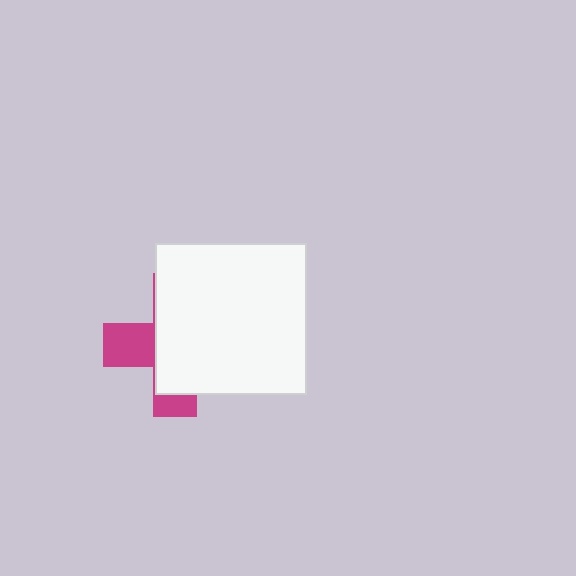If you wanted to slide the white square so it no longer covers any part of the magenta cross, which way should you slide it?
Slide it right — that is the most direct way to separate the two shapes.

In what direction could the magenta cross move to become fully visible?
The magenta cross could move left. That would shift it out from behind the white square entirely.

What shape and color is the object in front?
The object in front is a white square.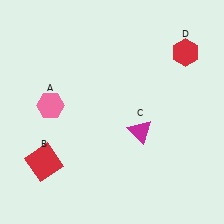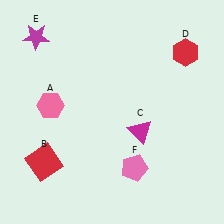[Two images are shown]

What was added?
A magenta star (E), a pink pentagon (F) were added in Image 2.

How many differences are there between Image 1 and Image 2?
There are 2 differences between the two images.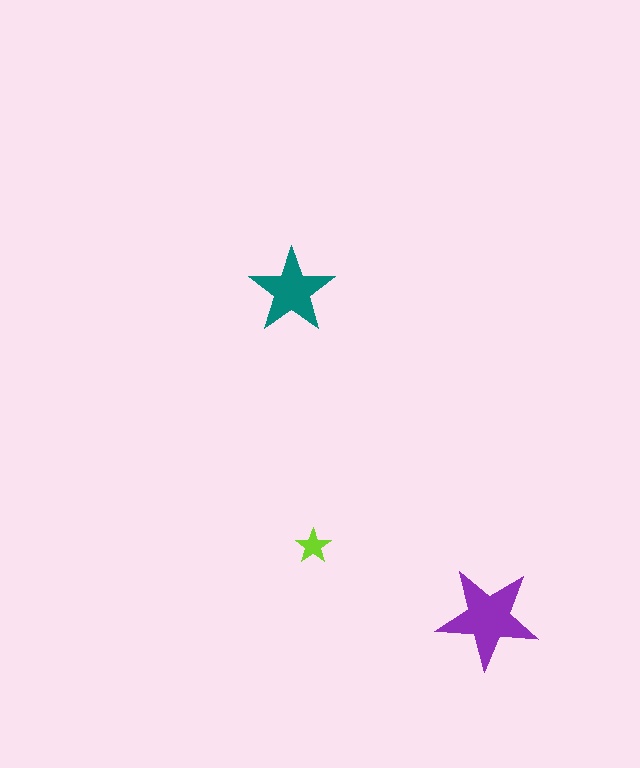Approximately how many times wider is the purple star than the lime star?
About 3 times wider.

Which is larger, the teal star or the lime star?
The teal one.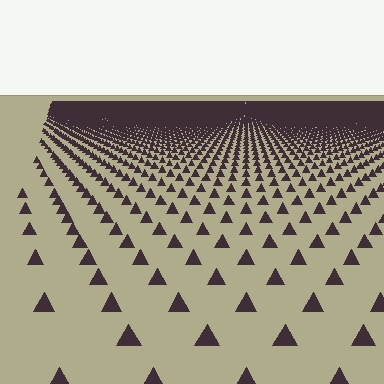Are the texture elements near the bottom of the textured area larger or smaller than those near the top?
Larger. Near the bottom, elements are closer to the viewer and appear at a bigger on-screen size.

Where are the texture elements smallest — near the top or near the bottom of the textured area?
Near the top.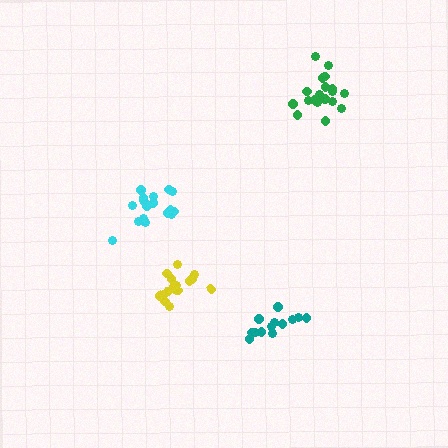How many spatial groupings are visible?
There are 4 spatial groupings.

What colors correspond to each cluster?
The clusters are colored: yellow, green, teal, cyan.